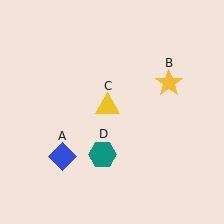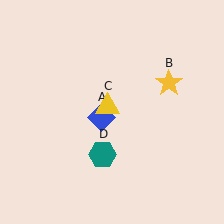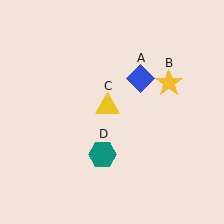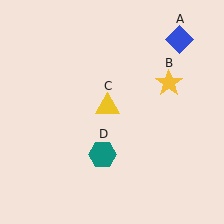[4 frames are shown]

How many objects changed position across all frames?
1 object changed position: blue diamond (object A).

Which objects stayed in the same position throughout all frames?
Yellow star (object B) and yellow triangle (object C) and teal hexagon (object D) remained stationary.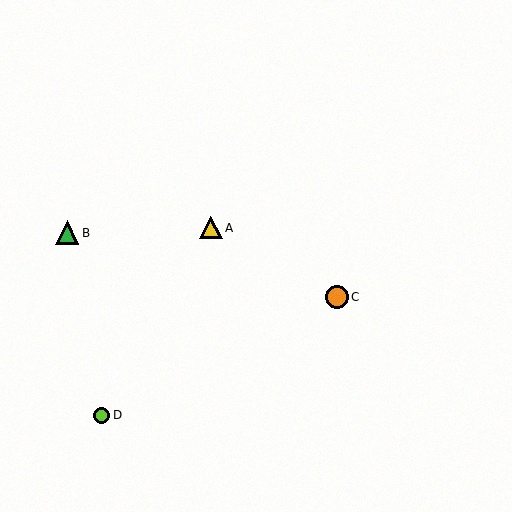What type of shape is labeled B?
Shape B is a green triangle.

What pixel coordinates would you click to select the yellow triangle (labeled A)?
Click at (211, 228) to select the yellow triangle A.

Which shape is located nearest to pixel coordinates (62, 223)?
The green triangle (labeled B) at (67, 233) is nearest to that location.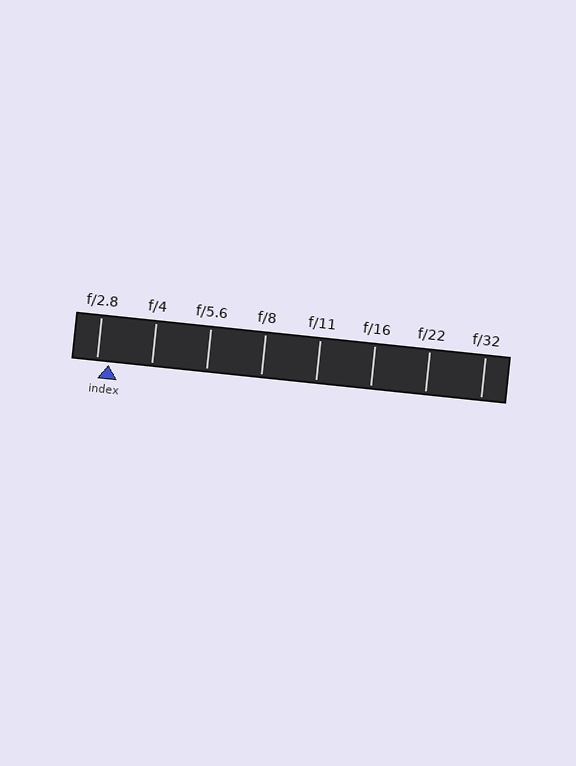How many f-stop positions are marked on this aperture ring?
There are 8 f-stop positions marked.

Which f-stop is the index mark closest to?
The index mark is closest to f/2.8.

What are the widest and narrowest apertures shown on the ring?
The widest aperture shown is f/2.8 and the narrowest is f/32.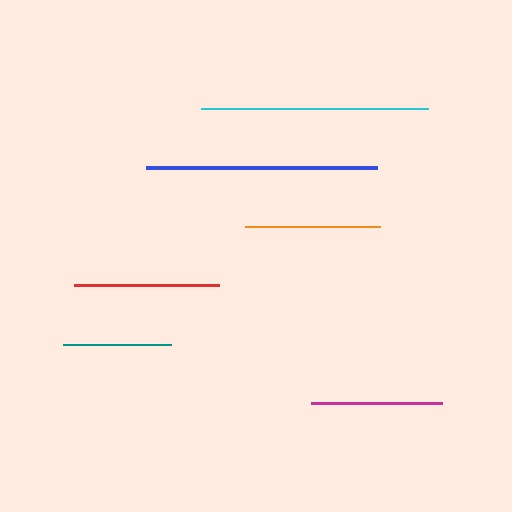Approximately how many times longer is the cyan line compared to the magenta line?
The cyan line is approximately 1.7 times the length of the magenta line.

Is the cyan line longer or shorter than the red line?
The cyan line is longer than the red line.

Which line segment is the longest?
The blue line is the longest at approximately 231 pixels.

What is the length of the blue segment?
The blue segment is approximately 231 pixels long.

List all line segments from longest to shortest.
From longest to shortest: blue, cyan, red, orange, magenta, teal.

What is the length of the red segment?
The red segment is approximately 145 pixels long.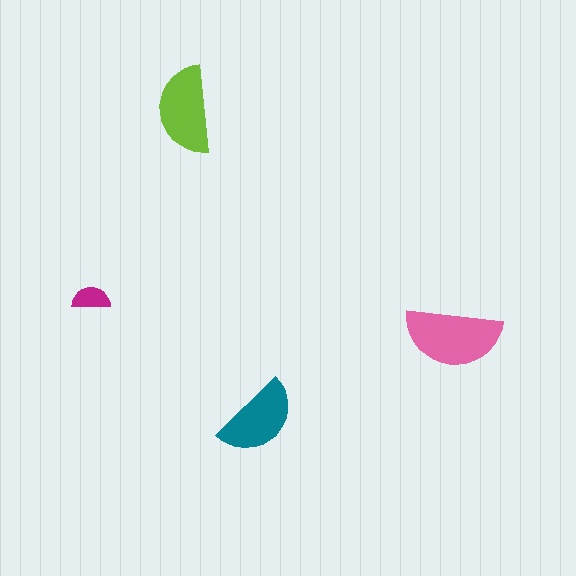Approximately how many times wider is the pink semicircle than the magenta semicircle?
About 2.5 times wider.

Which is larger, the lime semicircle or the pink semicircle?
The pink one.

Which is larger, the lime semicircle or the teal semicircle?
The lime one.